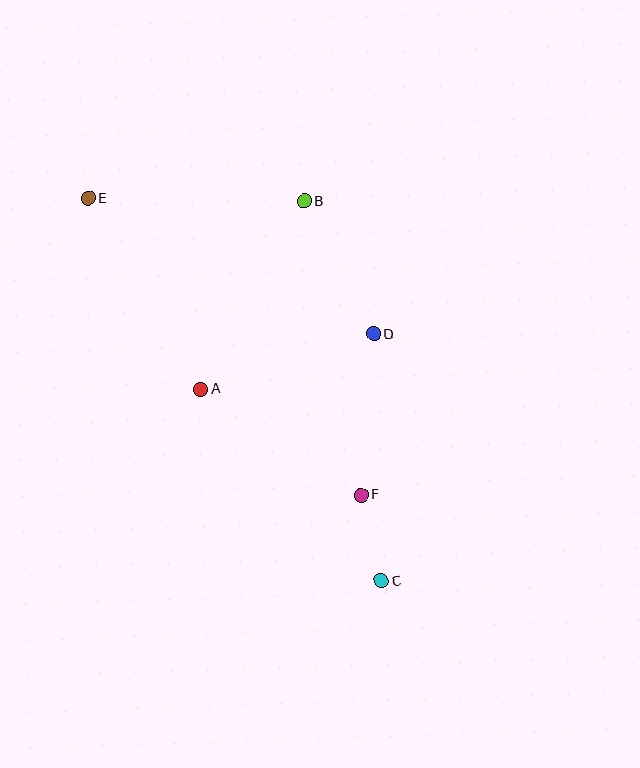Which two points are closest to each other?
Points C and F are closest to each other.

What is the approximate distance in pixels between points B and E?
The distance between B and E is approximately 216 pixels.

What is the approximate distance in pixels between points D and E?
The distance between D and E is approximately 316 pixels.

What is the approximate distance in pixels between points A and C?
The distance between A and C is approximately 264 pixels.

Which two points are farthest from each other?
Points C and E are farthest from each other.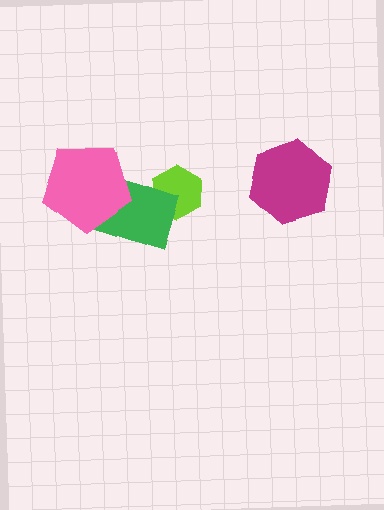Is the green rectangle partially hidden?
Yes, it is partially covered by another shape.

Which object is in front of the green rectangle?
The pink pentagon is in front of the green rectangle.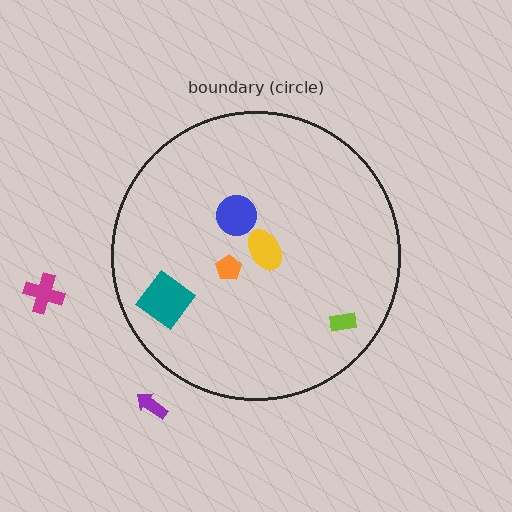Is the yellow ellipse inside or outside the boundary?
Inside.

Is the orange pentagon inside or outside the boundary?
Inside.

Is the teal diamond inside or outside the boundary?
Inside.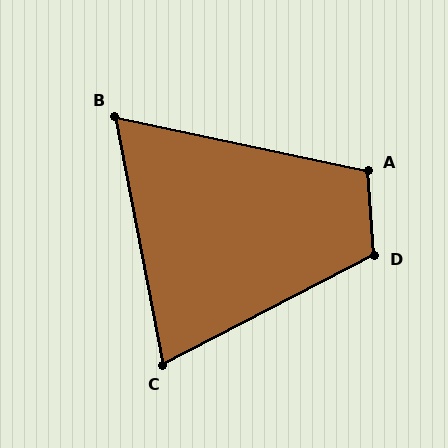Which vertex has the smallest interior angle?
B, at approximately 67 degrees.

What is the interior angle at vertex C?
Approximately 74 degrees (acute).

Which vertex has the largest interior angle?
D, at approximately 113 degrees.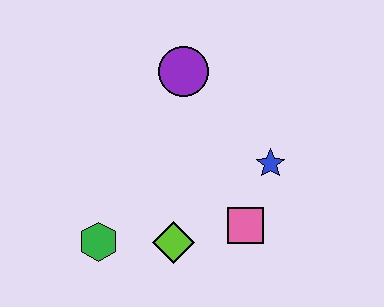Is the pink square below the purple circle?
Yes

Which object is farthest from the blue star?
The green hexagon is farthest from the blue star.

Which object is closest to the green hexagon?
The lime diamond is closest to the green hexagon.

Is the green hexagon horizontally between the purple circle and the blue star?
No